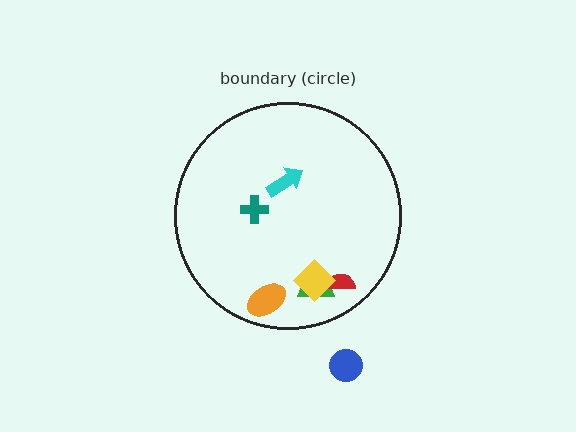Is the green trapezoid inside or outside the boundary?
Inside.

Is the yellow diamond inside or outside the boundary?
Inside.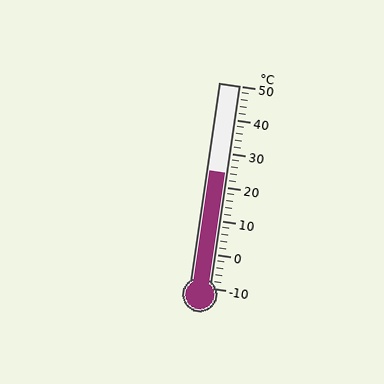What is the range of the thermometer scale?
The thermometer scale ranges from -10°C to 50°C.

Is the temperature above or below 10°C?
The temperature is above 10°C.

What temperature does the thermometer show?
The thermometer shows approximately 24°C.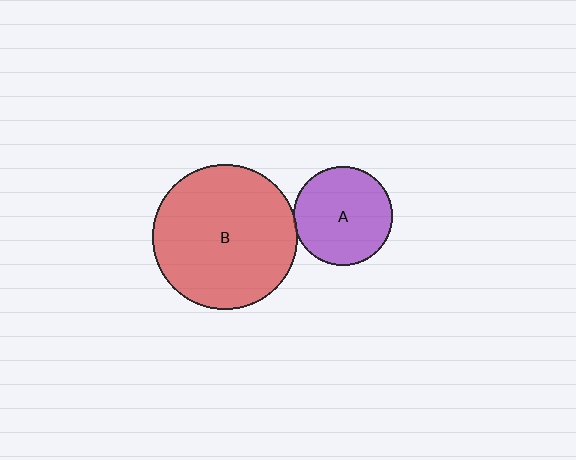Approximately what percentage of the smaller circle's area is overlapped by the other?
Approximately 5%.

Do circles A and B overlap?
Yes.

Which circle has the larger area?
Circle B (red).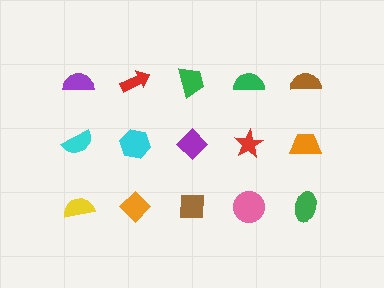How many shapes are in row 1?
5 shapes.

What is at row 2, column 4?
A red star.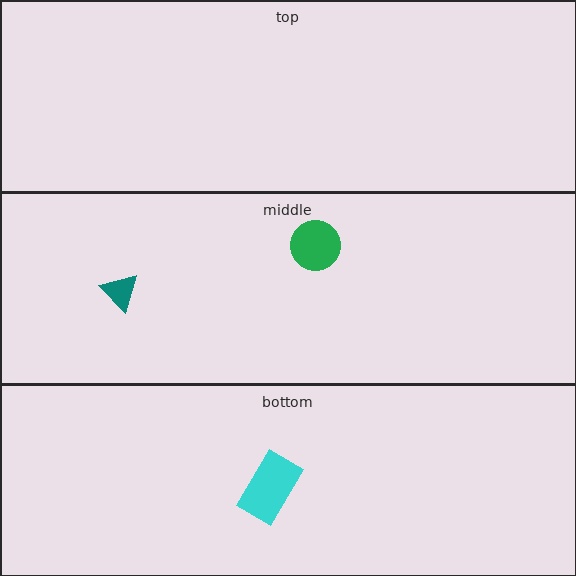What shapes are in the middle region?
The teal triangle, the green circle.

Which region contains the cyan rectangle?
The bottom region.